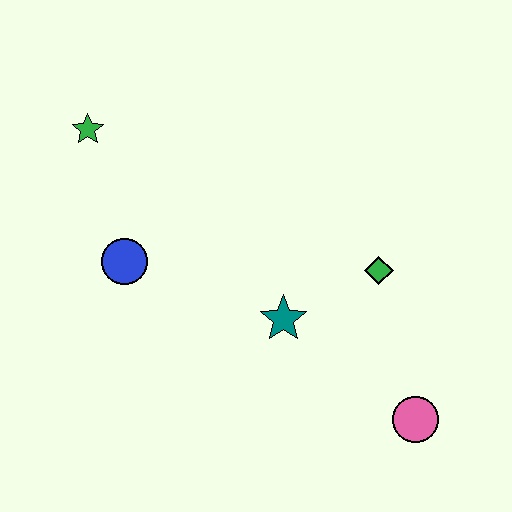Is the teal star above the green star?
No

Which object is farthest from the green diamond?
The green star is farthest from the green diamond.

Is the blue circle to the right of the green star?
Yes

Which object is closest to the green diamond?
The teal star is closest to the green diamond.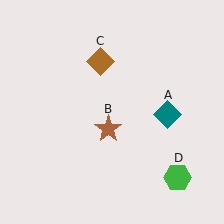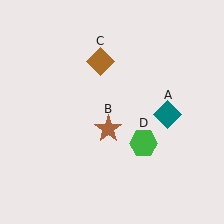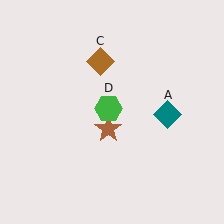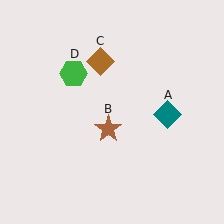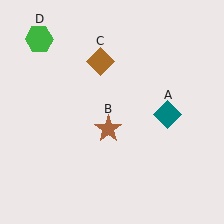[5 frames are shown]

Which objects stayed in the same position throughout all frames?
Teal diamond (object A) and brown star (object B) and brown diamond (object C) remained stationary.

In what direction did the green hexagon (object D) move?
The green hexagon (object D) moved up and to the left.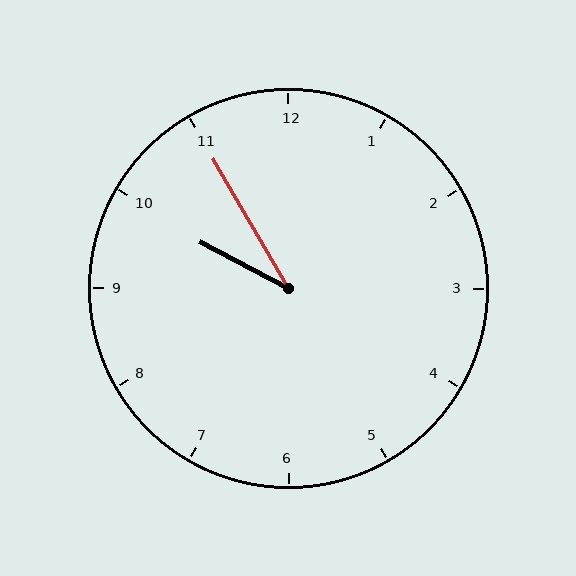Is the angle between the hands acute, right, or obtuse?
It is acute.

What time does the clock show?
9:55.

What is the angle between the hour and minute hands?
Approximately 32 degrees.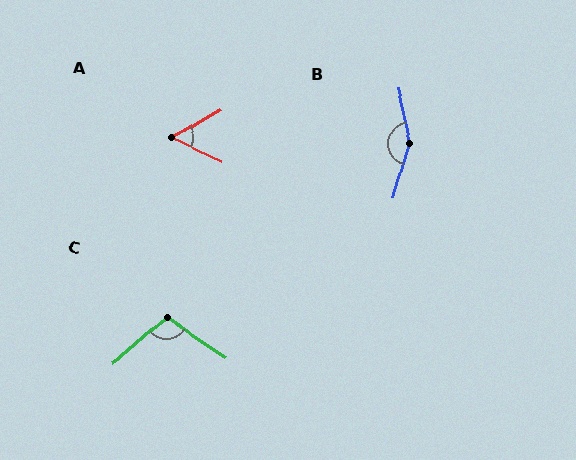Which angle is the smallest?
A, at approximately 56 degrees.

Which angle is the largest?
B, at approximately 152 degrees.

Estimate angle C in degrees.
Approximately 104 degrees.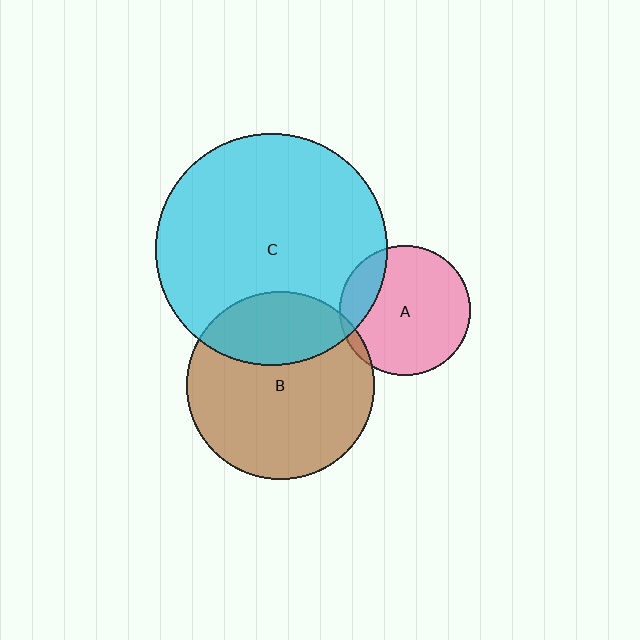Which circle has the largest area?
Circle C (cyan).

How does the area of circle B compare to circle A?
Approximately 2.1 times.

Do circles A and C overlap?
Yes.